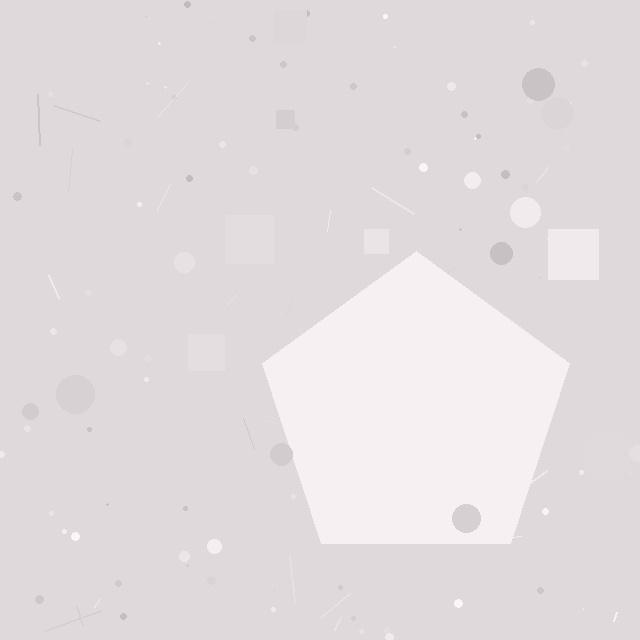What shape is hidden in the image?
A pentagon is hidden in the image.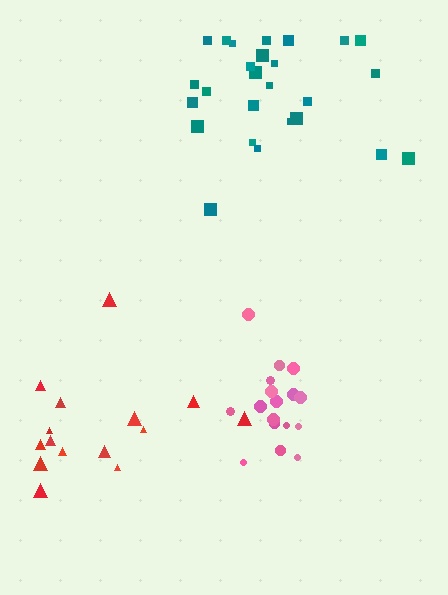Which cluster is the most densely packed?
Pink.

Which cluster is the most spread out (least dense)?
Red.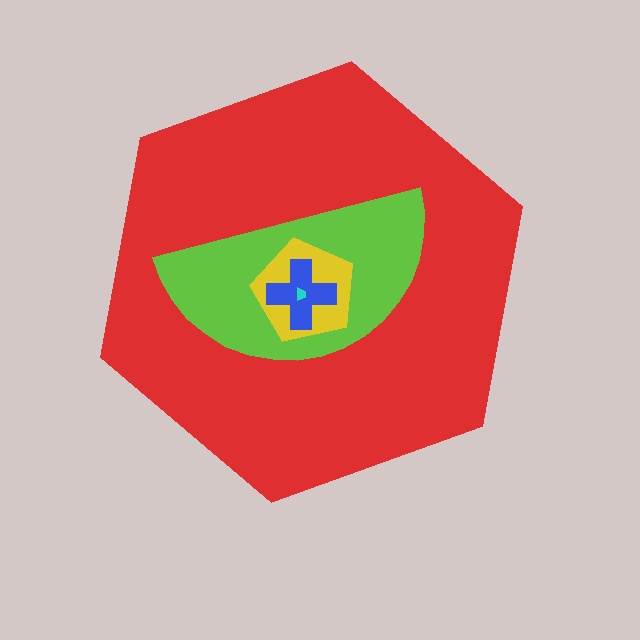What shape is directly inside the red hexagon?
The lime semicircle.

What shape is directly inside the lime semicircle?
The yellow pentagon.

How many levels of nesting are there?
5.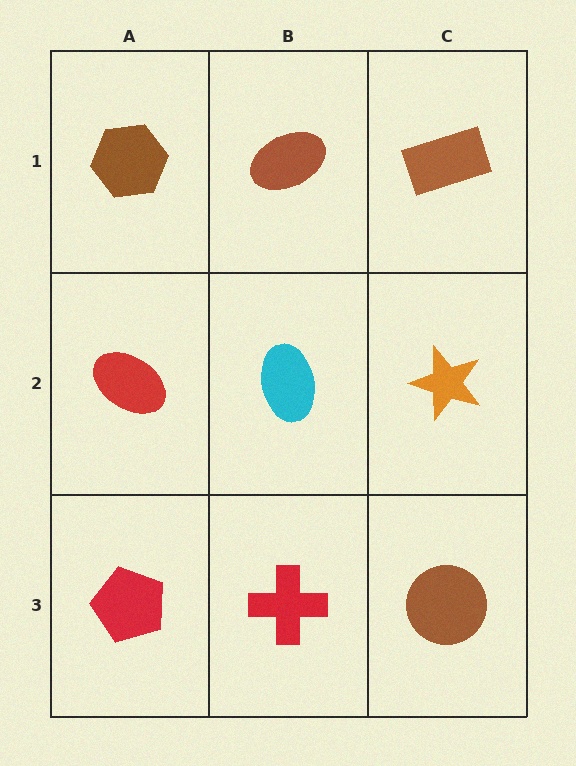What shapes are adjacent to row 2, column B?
A brown ellipse (row 1, column B), a red cross (row 3, column B), a red ellipse (row 2, column A), an orange star (row 2, column C).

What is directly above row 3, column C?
An orange star.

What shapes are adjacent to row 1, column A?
A red ellipse (row 2, column A), a brown ellipse (row 1, column B).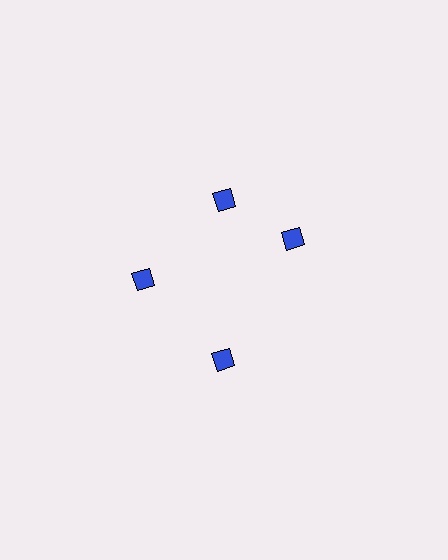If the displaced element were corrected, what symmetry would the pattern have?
It would have 4-fold rotational symmetry — the pattern would map onto itself every 90 degrees.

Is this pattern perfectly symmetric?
No. The 4 blue diamonds are arranged in a ring, but one element near the 3 o'clock position is rotated out of alignment along the ring, breaking the 4-fold rotational symmetry.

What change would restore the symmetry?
The symmetry would be restored by rotating it back into even spacing with its neighbors so that all 4 diamonds sit at equal angles and equal distance from the center.